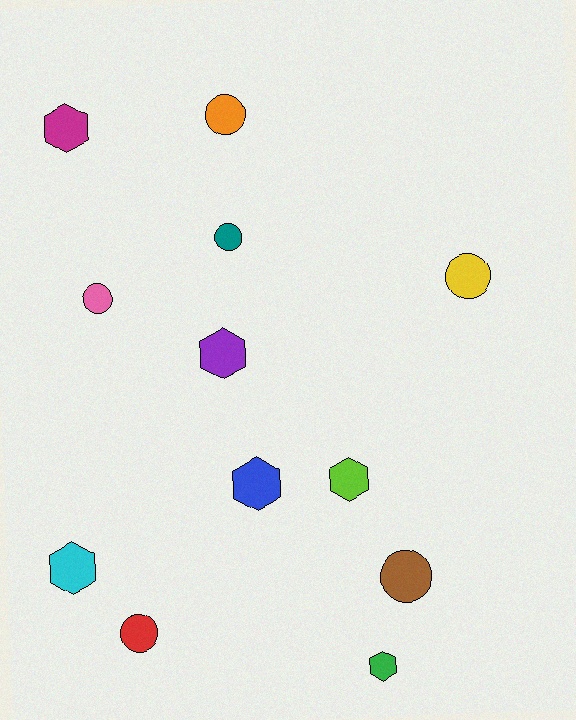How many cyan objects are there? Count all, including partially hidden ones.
There is 1 cyan object.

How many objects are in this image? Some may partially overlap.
There are 12 objects.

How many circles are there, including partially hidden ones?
There are 6 circles.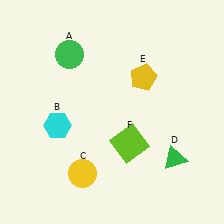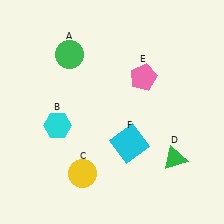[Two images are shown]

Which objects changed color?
E changed from yellow to pink. F changed from lime to cyan.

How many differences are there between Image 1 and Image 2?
There are 2 differences between the two images.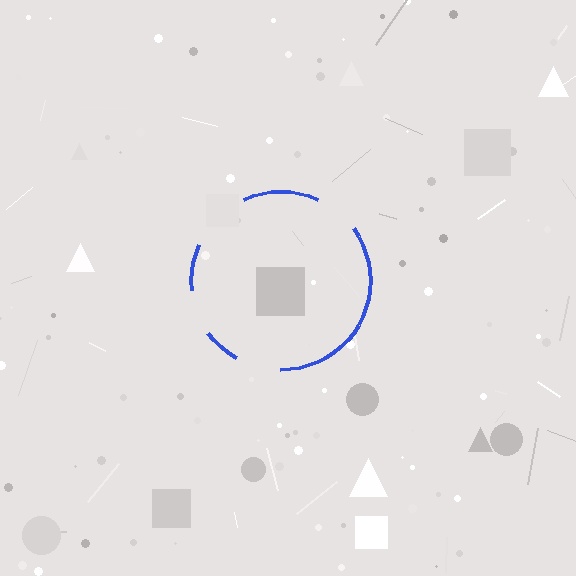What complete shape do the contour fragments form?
The contour fragments form a circle.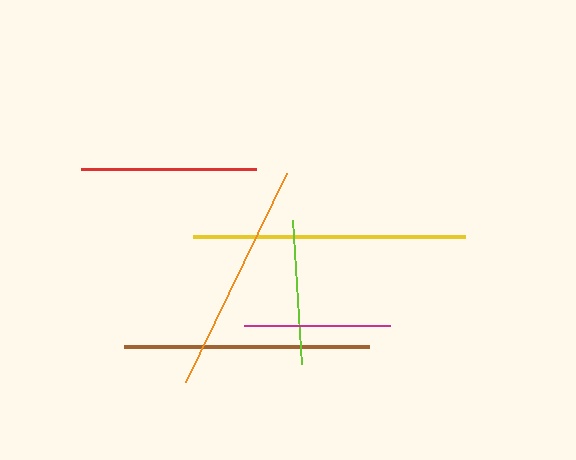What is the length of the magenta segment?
The magenta segment is approximately 145 pixels long.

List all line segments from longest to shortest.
From longest to shortest: yellow, brown, orange, red, magenta, lime.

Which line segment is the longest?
The yellow line is the longest at approximately 272 pixels.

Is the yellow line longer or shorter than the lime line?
The yellow line is longer than the lime line.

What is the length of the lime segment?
The lime segment is approximately 144 pixels long.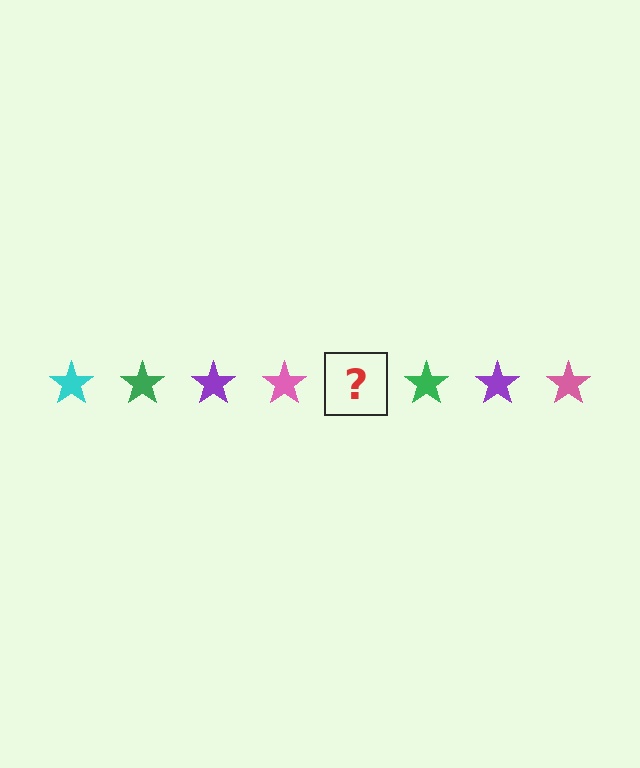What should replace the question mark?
The question mark should be replaced with a cyan star.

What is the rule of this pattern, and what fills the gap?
The rule is that the pattern cycles through cyan, green, purple, pink stars. The gap should be filled with a cyan star.